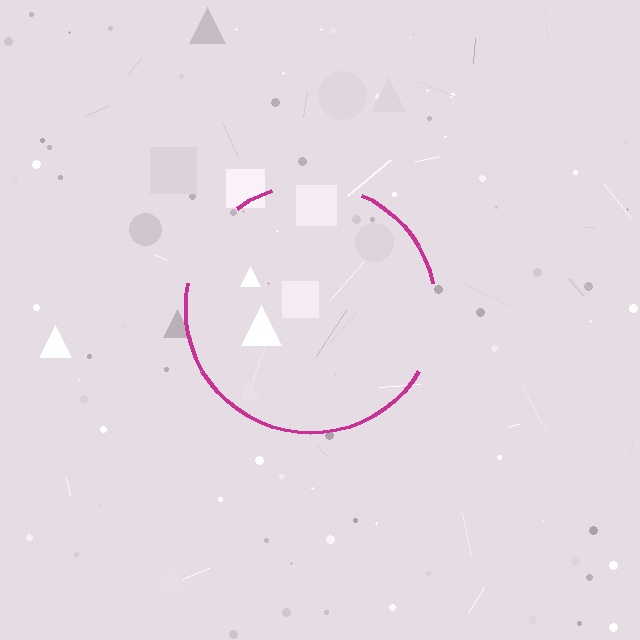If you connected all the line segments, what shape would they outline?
They would outline a circle.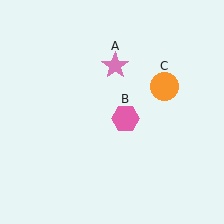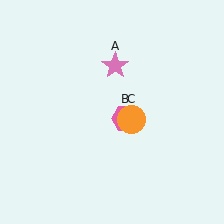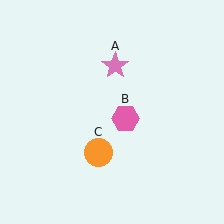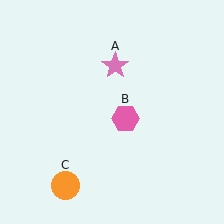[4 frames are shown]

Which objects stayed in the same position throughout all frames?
Pink star (object A) and pink hexagon (object B) remained stationary.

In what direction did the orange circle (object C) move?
The orange circle (object C) moved down and to the left.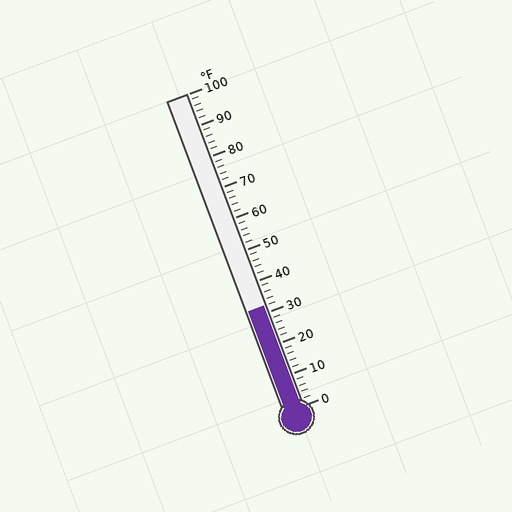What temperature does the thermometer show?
The thermometer shows approximately 32°F.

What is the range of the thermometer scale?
The thermometer scale ranges from 0°F to 100°F.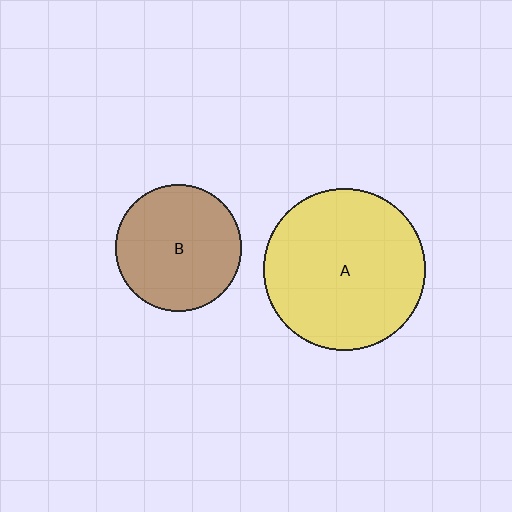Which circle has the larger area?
Circle A (yellow).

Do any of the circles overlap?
No, none of the circles overlap.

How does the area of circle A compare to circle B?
Approximately 1.7 times.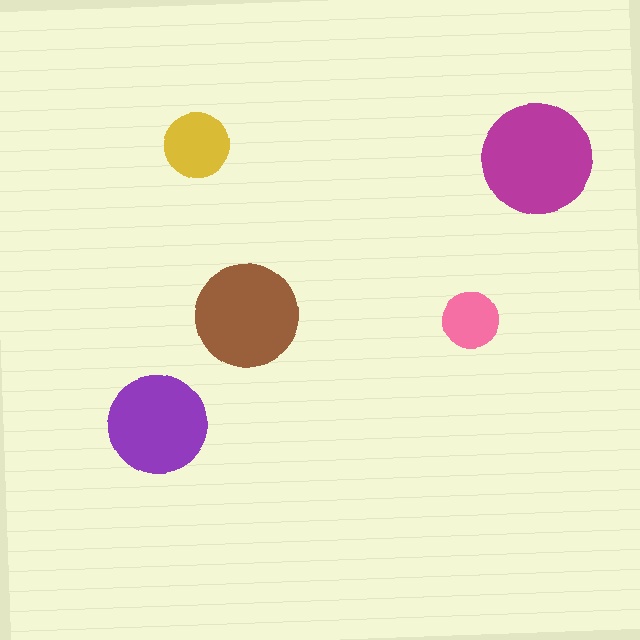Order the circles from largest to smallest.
the magenta one, the brown one, the purple one, the yellow one, the pink one.